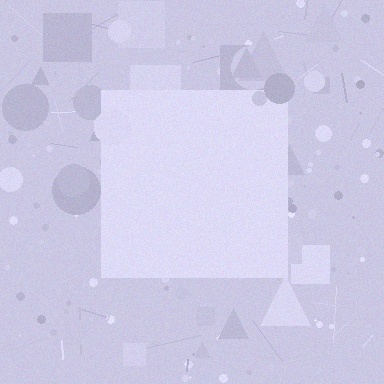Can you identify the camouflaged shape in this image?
The camouflaged shape is a square.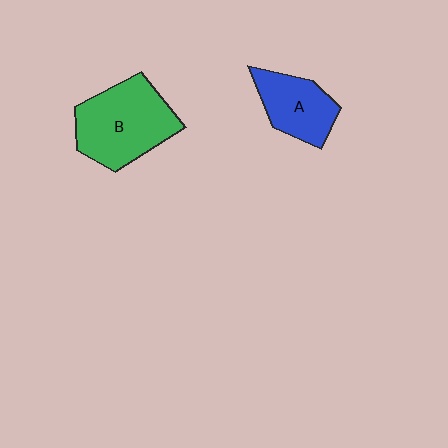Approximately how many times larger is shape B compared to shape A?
Approximately 1.6 times.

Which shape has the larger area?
Shape B (green).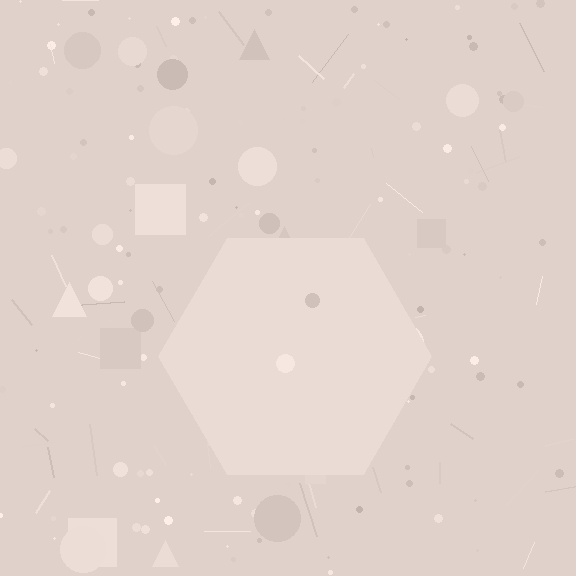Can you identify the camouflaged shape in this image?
The camouflaged shape is a hexagon.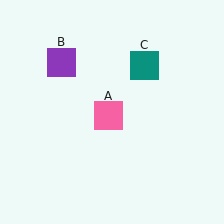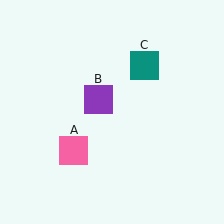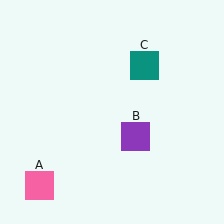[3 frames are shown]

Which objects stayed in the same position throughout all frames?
Teal square (object C) remained stationary.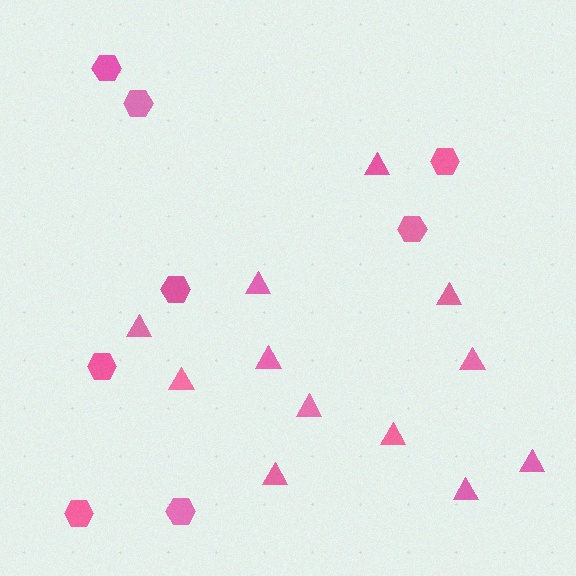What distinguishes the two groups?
There are 2 groups: one group of hexagons (8) and one group of triangles (12).